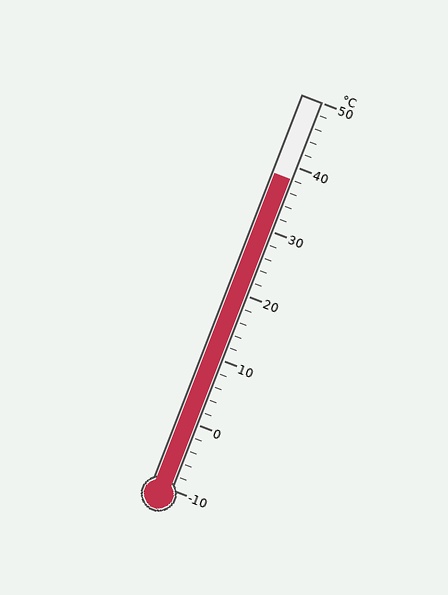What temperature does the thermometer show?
The thermometer shows approximately 38°C.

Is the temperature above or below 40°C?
The temperature is below 40°C.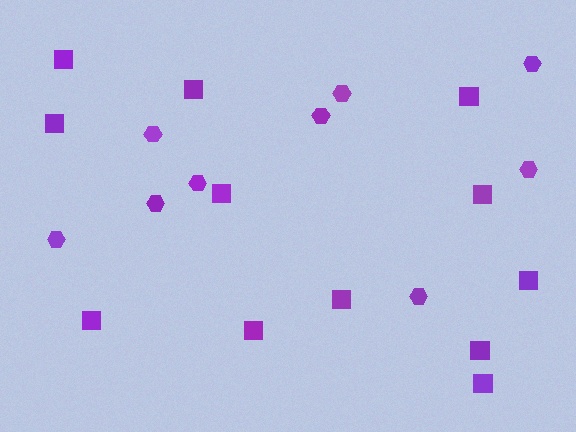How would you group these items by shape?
There are 2 groups: one group of squares (12) and one group of hexagons (9).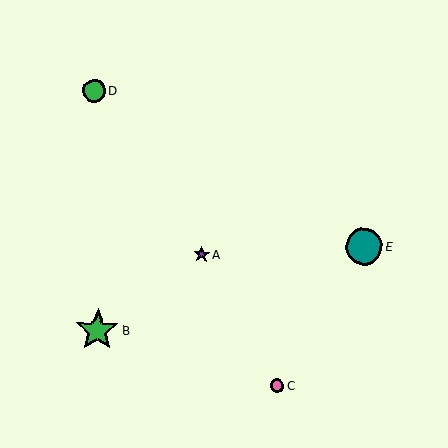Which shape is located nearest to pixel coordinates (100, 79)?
The green circle (labeled D) at (94, 91) is nearest to that location.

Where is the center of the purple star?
The center of the purple star is at (202, 255).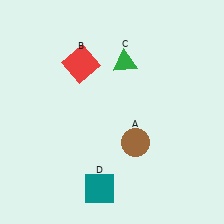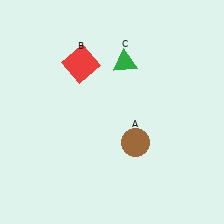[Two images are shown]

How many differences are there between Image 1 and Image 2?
There is 1 difference between the two images.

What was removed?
The teal square (D) was removed in Image 2.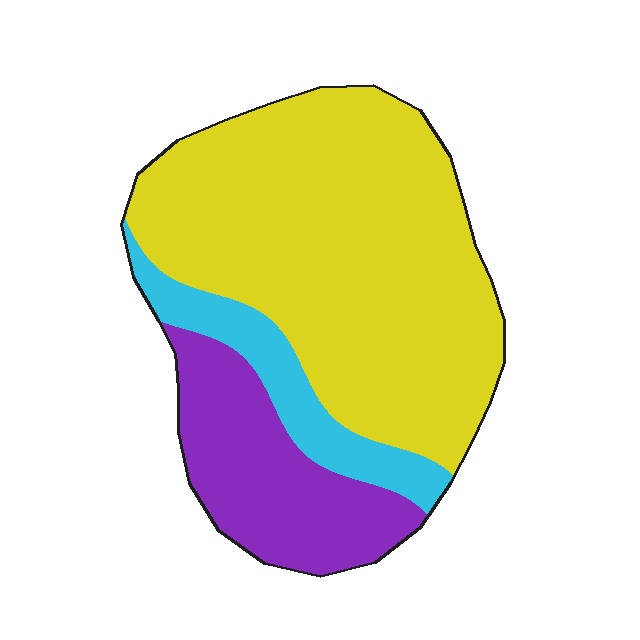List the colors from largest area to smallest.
From largest to smallest: yellow, purple, cyan.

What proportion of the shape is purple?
Purple covers about 20% of the shape.